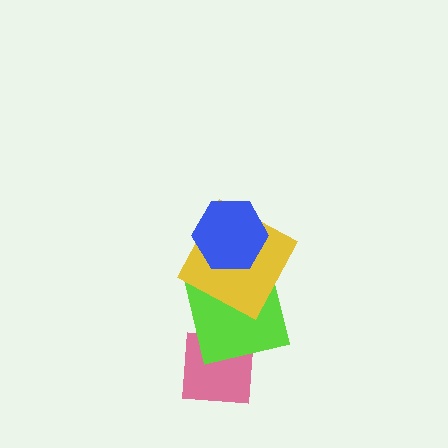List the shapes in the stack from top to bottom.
From top to bottom: the blue hexagon, the yellow square, the lime square, the pink square.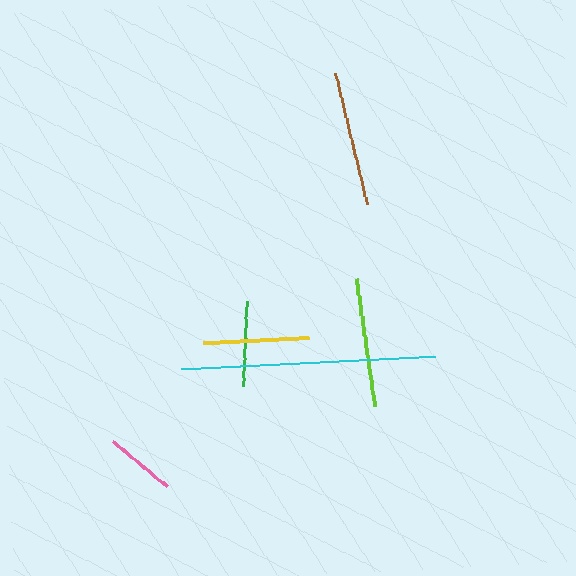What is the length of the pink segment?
The pink segment is approximately 70 pixels long.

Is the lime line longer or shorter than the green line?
The lime line is longer than the green line.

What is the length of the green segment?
The green segment is approximately 86 pixels long.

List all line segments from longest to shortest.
From longest to shortest: cyan, brown, lime, yellow, green, pink.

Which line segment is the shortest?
The pink line is the shortest at approximately 70 pixels.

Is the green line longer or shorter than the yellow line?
The yellow line is longer than the green line.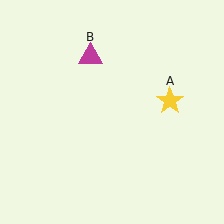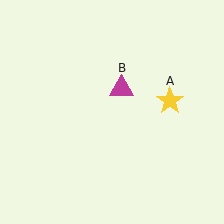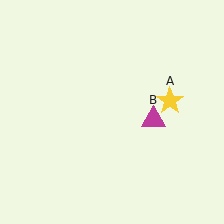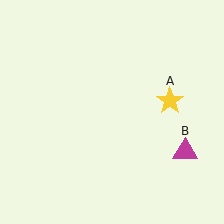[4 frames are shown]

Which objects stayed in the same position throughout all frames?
Yellow star (object A) remained stationary.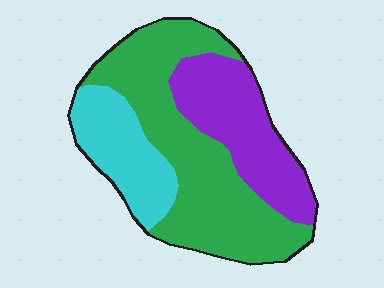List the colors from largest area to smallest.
From largest to smallest: green, purple, cyan.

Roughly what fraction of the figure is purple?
Purple covers about 30% of the figure.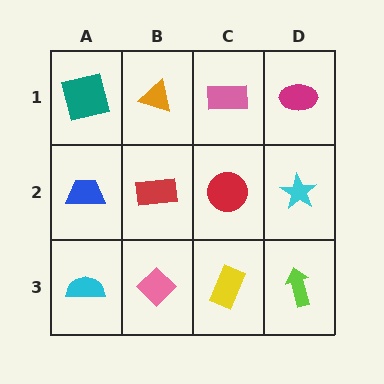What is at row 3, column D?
A lime arrow.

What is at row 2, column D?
A cyan star.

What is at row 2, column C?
A red circle.